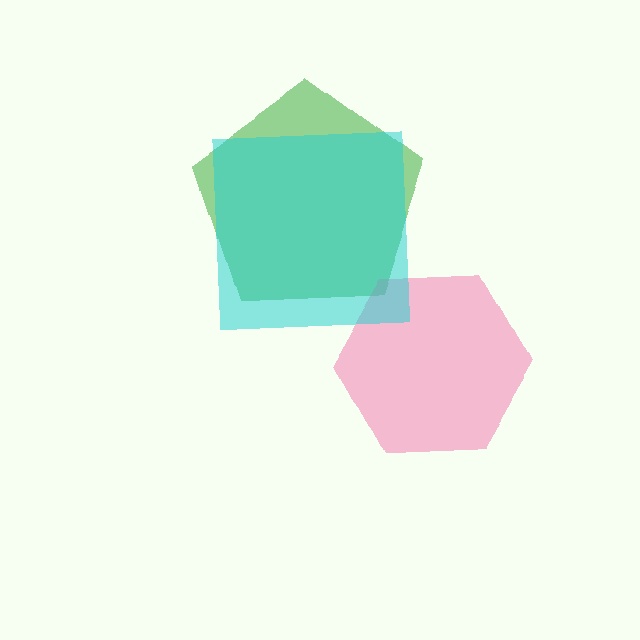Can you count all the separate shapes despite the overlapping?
Yes, there are 3 separate shapes.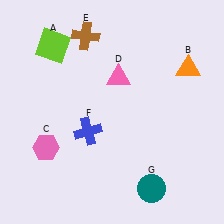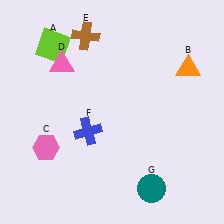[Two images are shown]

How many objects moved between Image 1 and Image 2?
1 object moved between the two images.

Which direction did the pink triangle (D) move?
The pink triangle (D) moved left.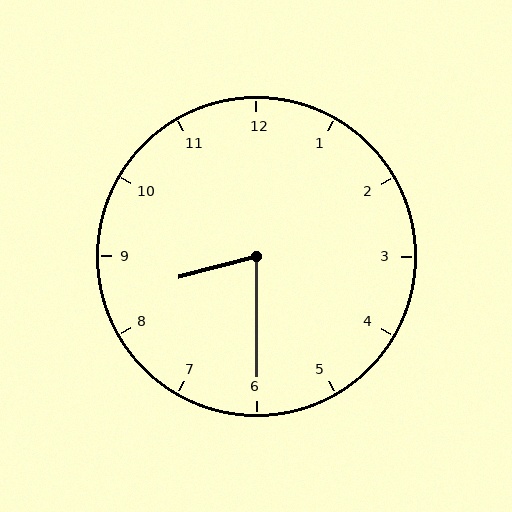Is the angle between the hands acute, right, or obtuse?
It is acute.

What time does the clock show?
8:30.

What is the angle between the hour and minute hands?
Approximately 75 degrees.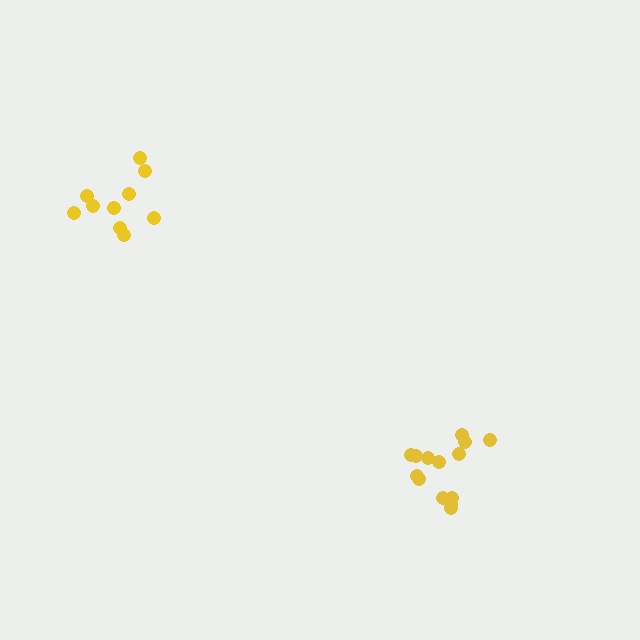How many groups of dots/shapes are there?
There are 2 groups.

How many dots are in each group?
Group 1: 14 dots, Group 2: 10 dots (24 total).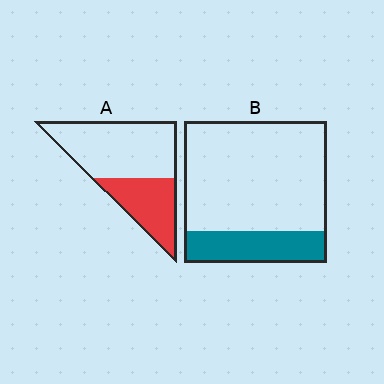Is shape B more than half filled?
No.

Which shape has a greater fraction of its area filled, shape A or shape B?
Shape A.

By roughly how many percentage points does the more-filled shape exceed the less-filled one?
By roughly 15 percentage points (A over B).